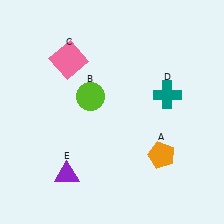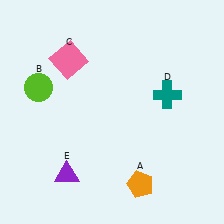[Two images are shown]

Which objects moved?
The objects that moved are: the orange pentagon (A), the lime circle (B).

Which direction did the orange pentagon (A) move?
The orange pentagon (A) moved down.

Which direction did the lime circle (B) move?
The lime circle (B) moved left.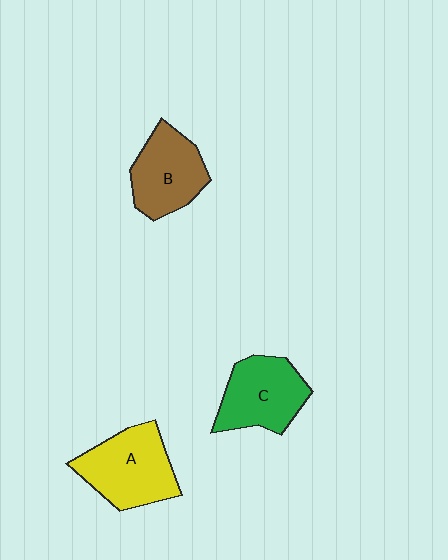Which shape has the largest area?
Shape A (yellow).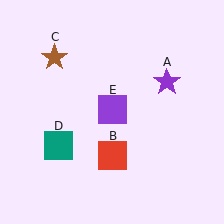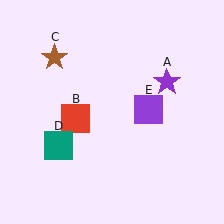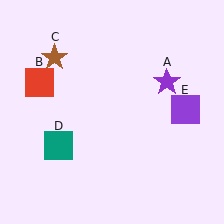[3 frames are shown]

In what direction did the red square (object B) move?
The red square (object B) moved up and to the left.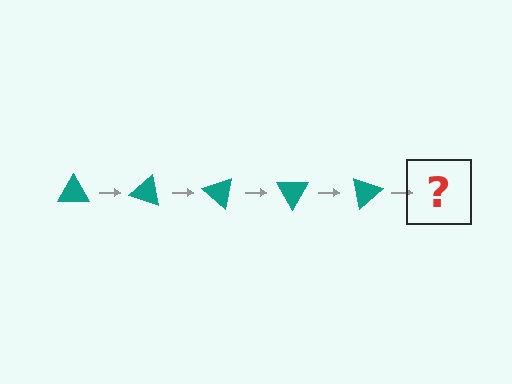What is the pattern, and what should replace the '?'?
The pattern is that the triangle rotates 20 degrees each step. The '?' should be a teal triangle rotated 100 degrees.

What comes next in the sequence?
The next element should be a teal triangle rotated 100 degrees.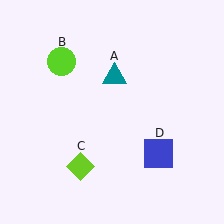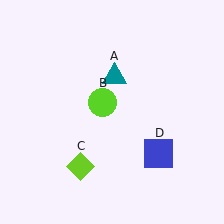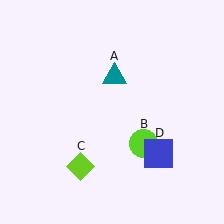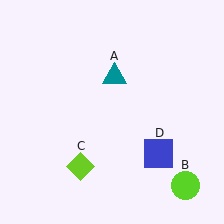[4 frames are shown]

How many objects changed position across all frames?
1 object changed position: lime circle (object B).